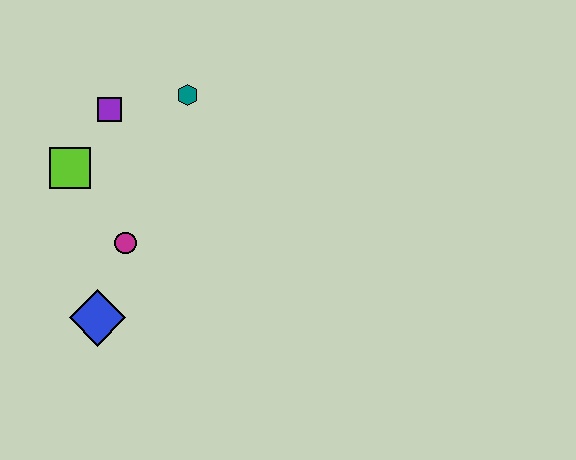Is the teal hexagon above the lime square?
Yes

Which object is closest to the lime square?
The purple square is closest to the lime square.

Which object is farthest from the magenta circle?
The teal hexagon is farthest from the magenta circle.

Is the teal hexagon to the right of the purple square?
Yes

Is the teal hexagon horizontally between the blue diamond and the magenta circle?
No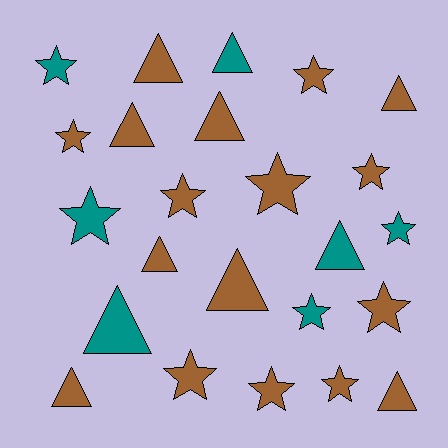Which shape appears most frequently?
Star, with 13 objects.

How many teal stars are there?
There are 4 teal stars.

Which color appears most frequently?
Brown, with 17 objects.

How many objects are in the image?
There are 24 objects.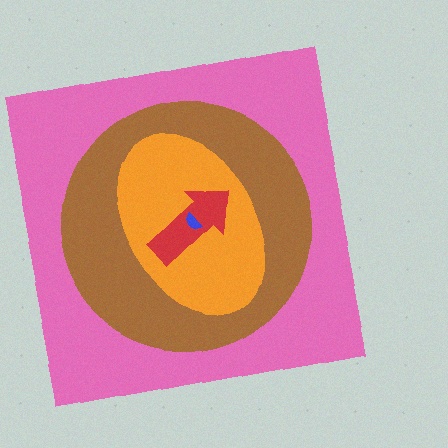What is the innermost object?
The blue semicircle.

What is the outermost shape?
The pink square.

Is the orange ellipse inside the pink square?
Yes.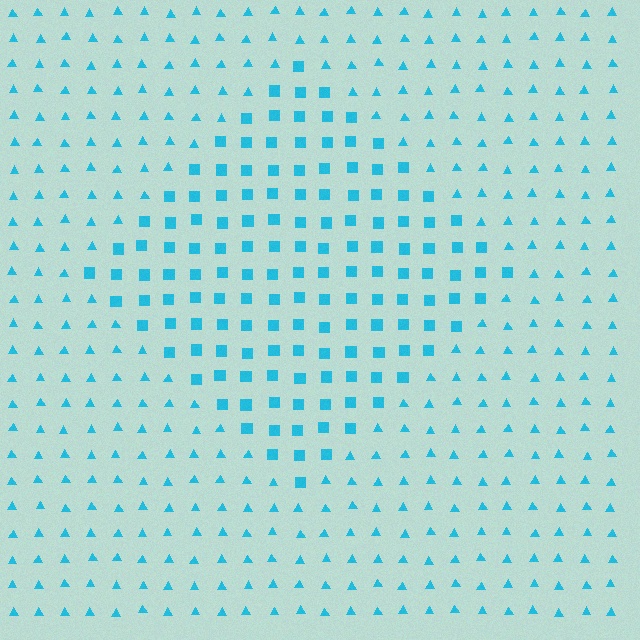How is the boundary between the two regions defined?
The boundary is defined by a change in element shape: squares inside vs. triangles outside. All elements share the same color and spacing.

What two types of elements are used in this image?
The image uses squares inside the diamond region and triangles outside it.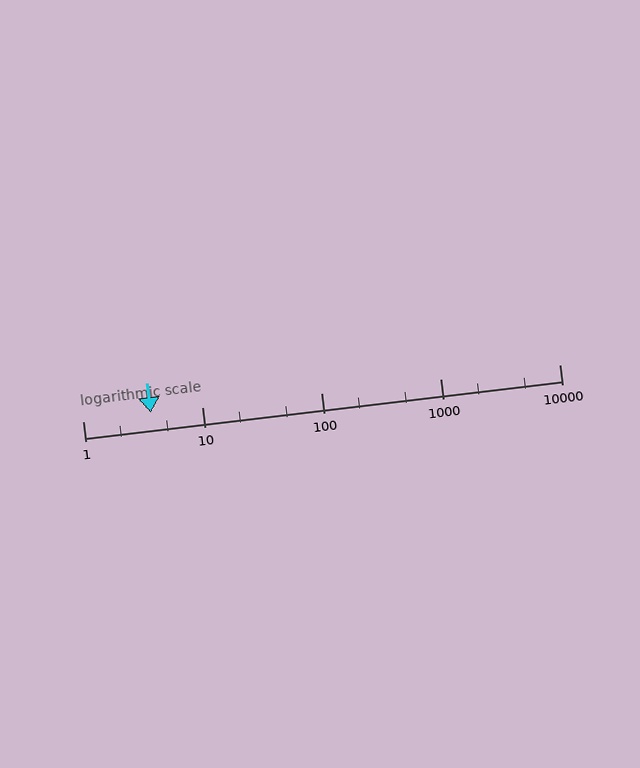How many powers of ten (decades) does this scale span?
The scale spans 4 decades, from 1 to 10000.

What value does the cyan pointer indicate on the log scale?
The pointer indicates approximately 3.7.